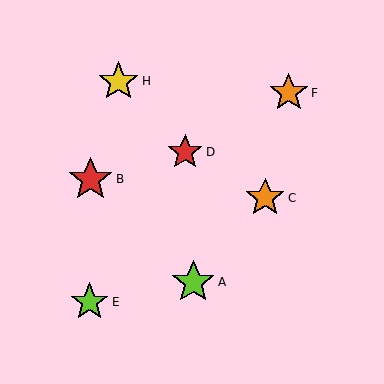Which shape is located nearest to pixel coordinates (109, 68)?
The yellow star (labeled H) at (119, 81) is nearest to that location.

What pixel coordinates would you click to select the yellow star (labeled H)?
Click at (119, 81) to select the yellow star H.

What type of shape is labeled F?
Shape F is an orange star.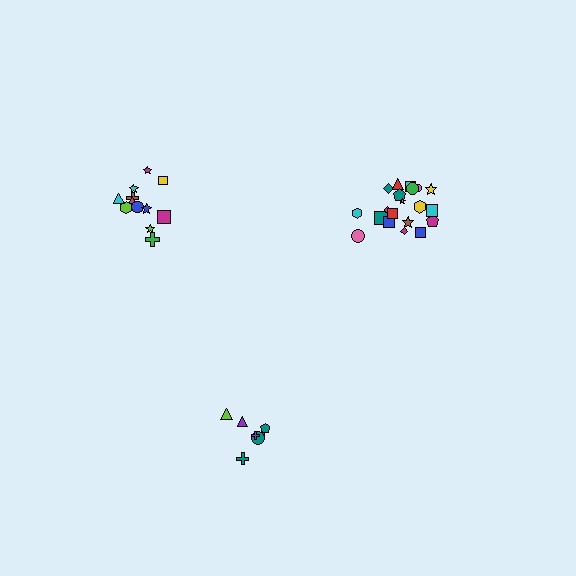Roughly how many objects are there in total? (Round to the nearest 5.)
Roughly 40 objects in total.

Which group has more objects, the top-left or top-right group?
The top-right group.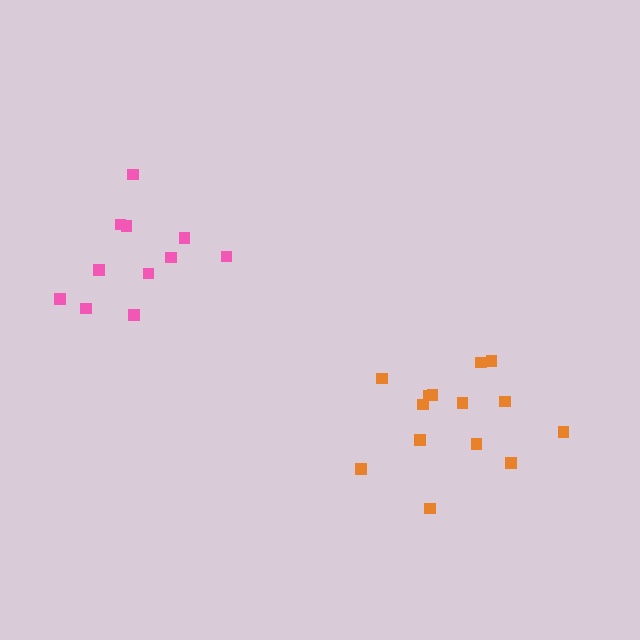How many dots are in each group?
Group 1: 14 dots, Group 2: 11 dots (25 total).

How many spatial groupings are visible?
There are 2 spatial groupings.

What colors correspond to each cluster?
The clusters are colored: orange, pink.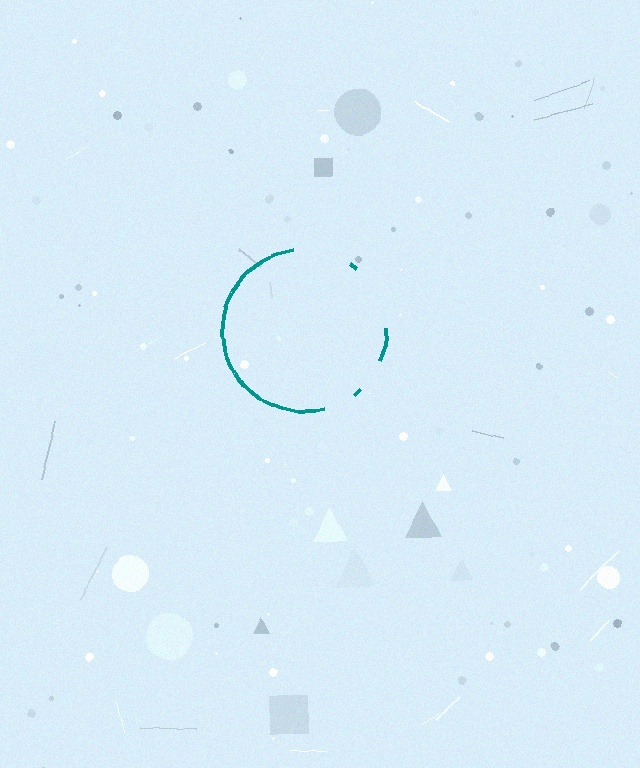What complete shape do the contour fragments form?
The contour fragments form a circle.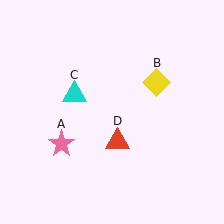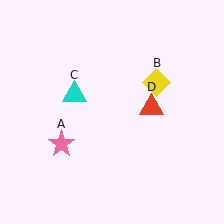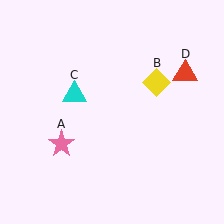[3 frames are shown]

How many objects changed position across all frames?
1 object changed position: red triangle (object D).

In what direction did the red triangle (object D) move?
The red triangle (object D) moved up and to the right.